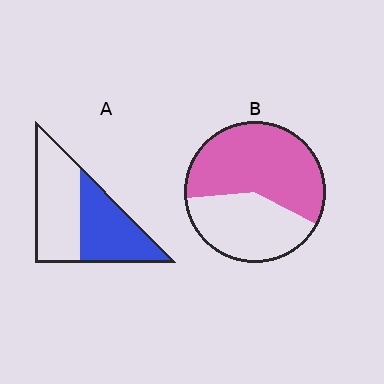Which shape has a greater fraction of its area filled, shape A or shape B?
Shape B.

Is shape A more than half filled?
Roughly half.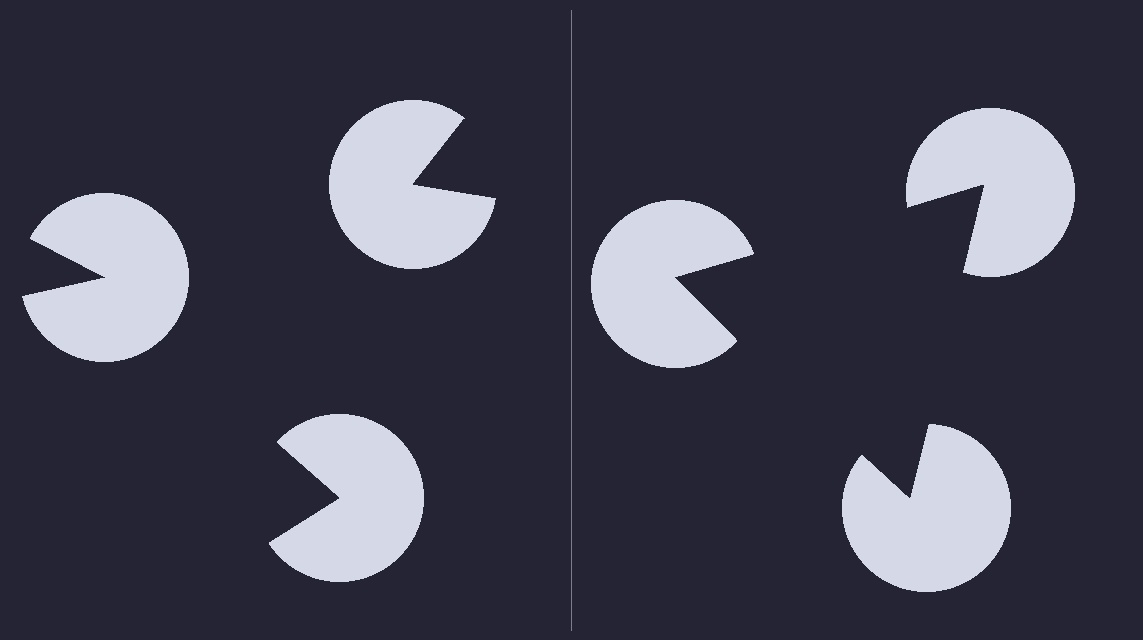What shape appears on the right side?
An illusory triangle.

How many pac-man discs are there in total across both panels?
6 — 3 on each side.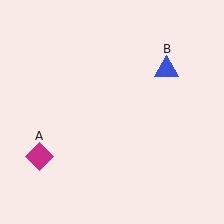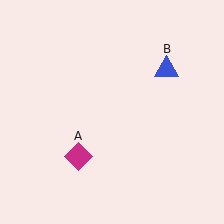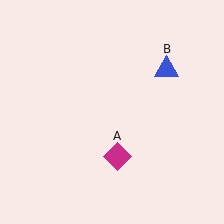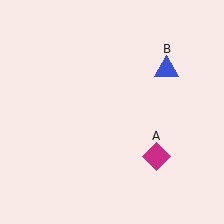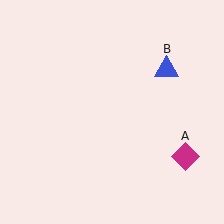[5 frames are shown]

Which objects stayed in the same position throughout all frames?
Blue triangle (object B) remained stationary.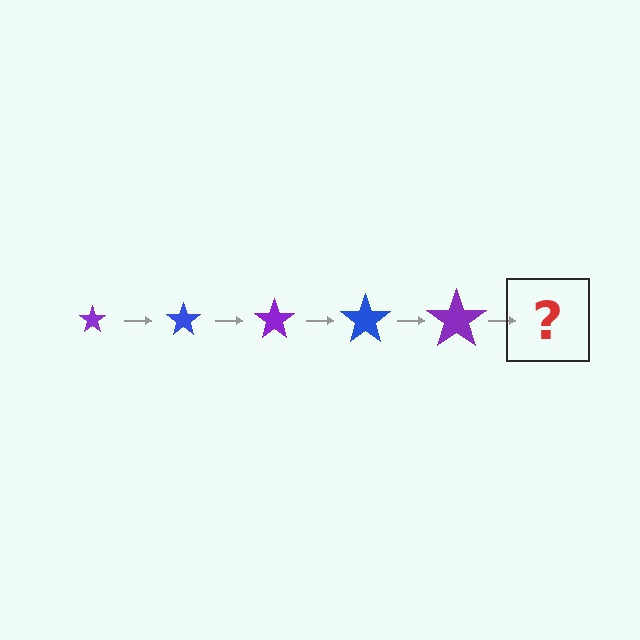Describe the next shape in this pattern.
It should be a blue star, larger than the previous one.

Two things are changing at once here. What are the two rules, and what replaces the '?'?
The two rules are that the star grows larger each step and the color cycles through purple and blue. The '?' should be a blue star, larger than the previous one.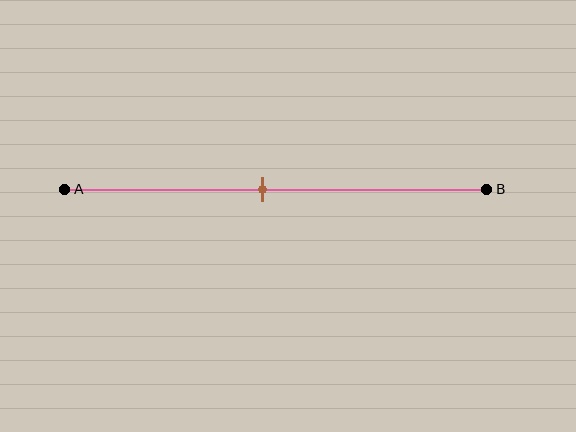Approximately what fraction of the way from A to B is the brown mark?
The brown mark is approximately 45% of the way from A to B.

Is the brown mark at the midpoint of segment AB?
No, the mark is at about 45% from A, not at the 50% midpoint.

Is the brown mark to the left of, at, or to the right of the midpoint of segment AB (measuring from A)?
The brown mark is to the left of the midpoint of segment AB.